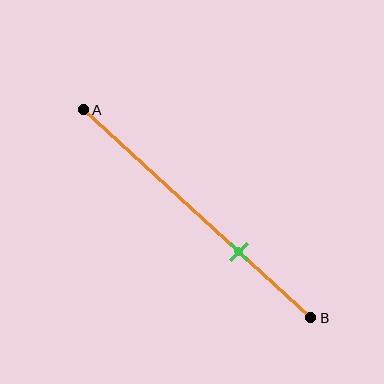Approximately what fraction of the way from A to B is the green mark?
The green mark is approximately 70% of the way from A to B.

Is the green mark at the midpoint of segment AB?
No, the mark is at about 70% from A, not at the 50% midpoint.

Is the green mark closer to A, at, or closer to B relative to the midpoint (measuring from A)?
The green mark is closer to point B than the midpoint of segment AB.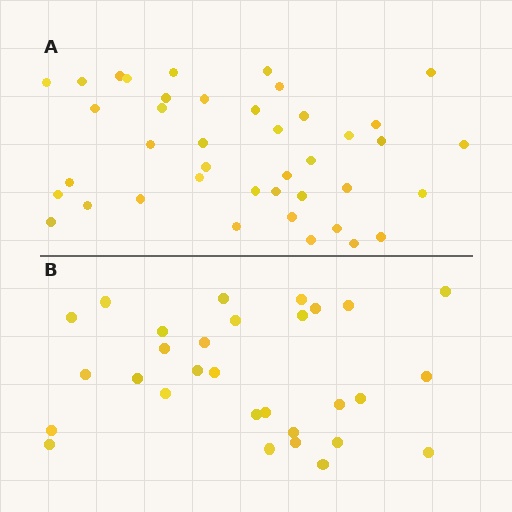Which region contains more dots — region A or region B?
Region A (the top region) has more dots.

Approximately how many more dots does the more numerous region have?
Region A has roughly 12 or so more dots than region B.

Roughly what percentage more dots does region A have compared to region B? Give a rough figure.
About 35% more.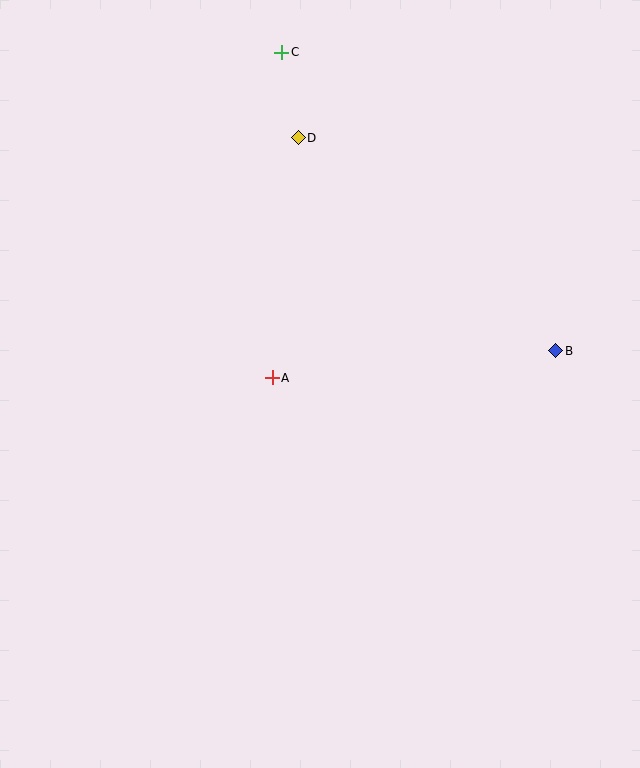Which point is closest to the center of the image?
Point A at (272, 378) is closest to the center.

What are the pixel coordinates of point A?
Point A is at (272, 378).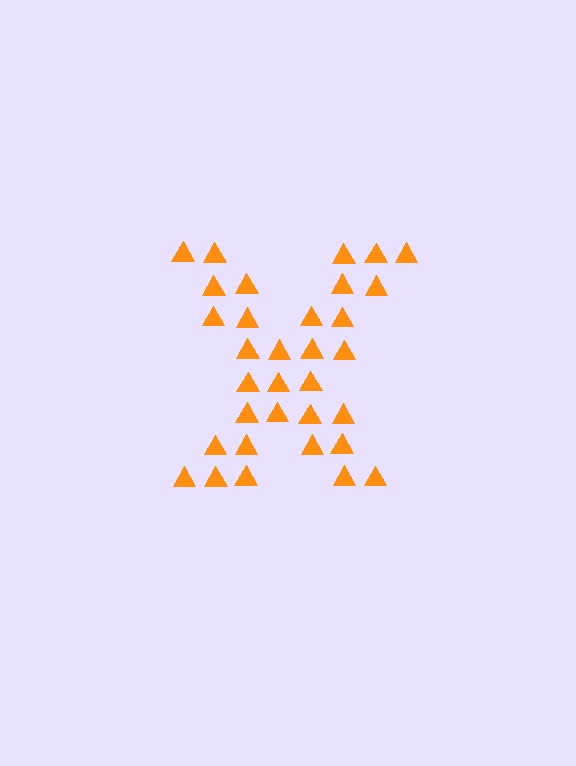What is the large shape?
The large shape is the letter X.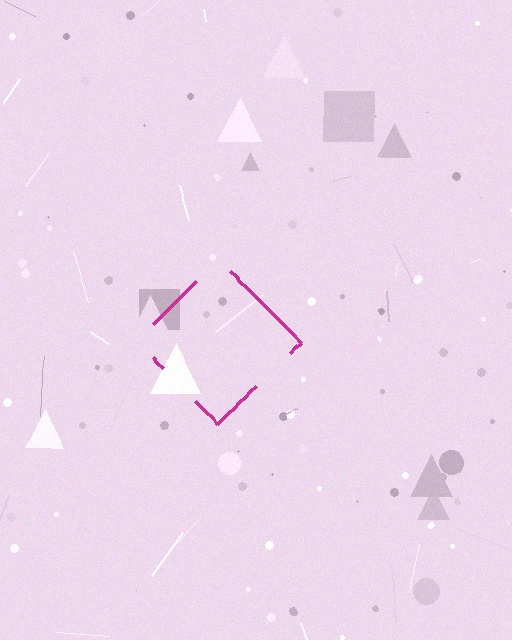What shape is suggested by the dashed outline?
The dashed outline suggests a diamond.